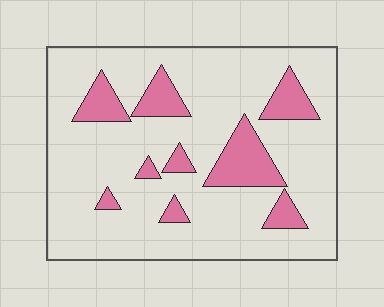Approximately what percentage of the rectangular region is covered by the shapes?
Approximately 20%.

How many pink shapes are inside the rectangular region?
9.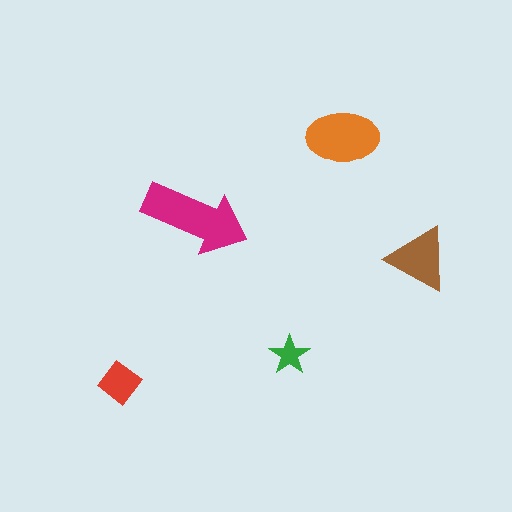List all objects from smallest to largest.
The green star, the red diamond, the brown triangle, the orange ellipse, the magenta arrow.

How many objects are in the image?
There are 5 objects in the image.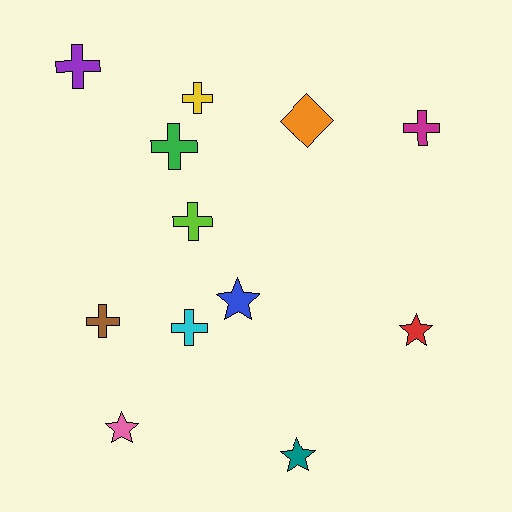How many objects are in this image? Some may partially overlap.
There are 12 objects.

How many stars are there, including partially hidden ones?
There are 4 stars.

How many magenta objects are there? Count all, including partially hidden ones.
There is 1 magenta object.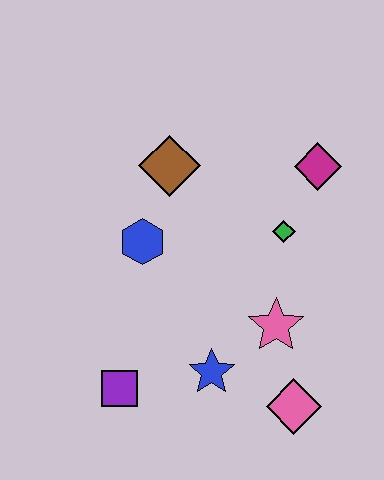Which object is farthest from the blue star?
The magenta diamond is farthest from the blue star.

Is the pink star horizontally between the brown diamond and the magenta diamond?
Yes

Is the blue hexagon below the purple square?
No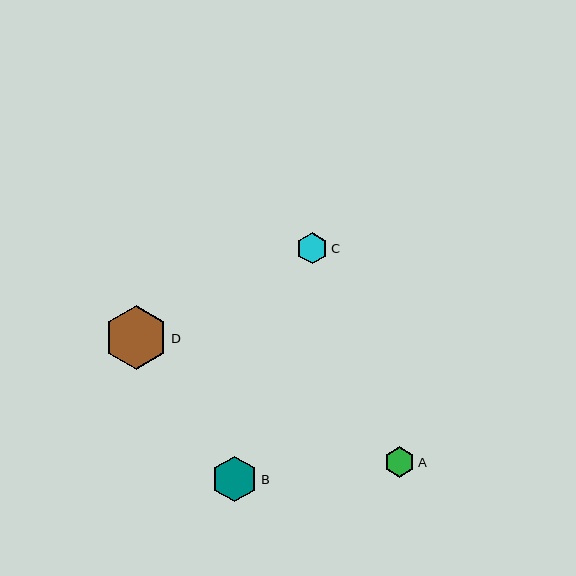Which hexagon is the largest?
Hexagon D is the largest with a size of approximately 64 pixels.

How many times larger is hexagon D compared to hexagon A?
Hexagon D is approximately 2.1 times the size of hexagon A.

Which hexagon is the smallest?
Hexagon A is the smallest with a size of approximately 31 pixels.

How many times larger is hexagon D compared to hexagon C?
Hexagon D is approximately 2.1 times the size of hexagon C.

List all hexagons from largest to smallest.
From largest to smallest: D, B, C, A.